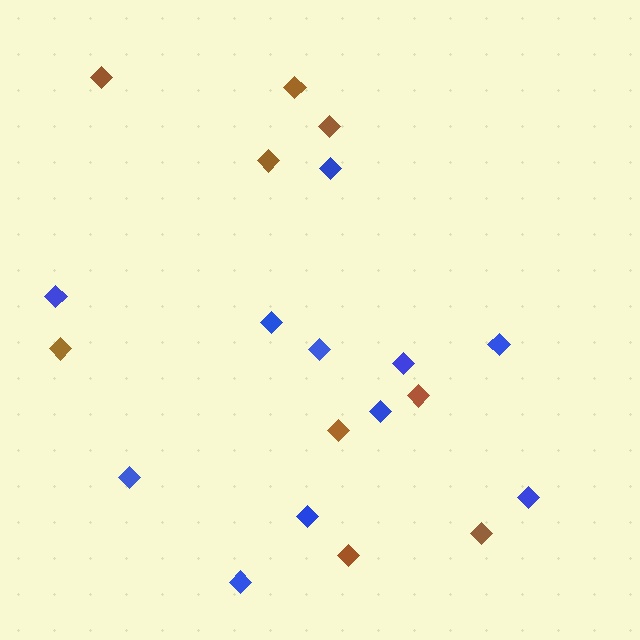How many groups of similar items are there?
There are 2 groups: one group of blue diamonds (11) and one group of brown diamonds (9).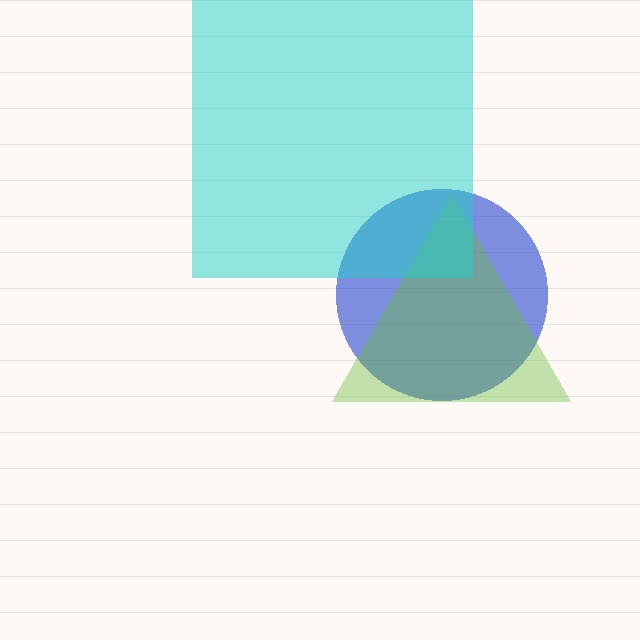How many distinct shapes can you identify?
There are 3 distinct shapes: a blue circle, a lime triangle, a cyan square.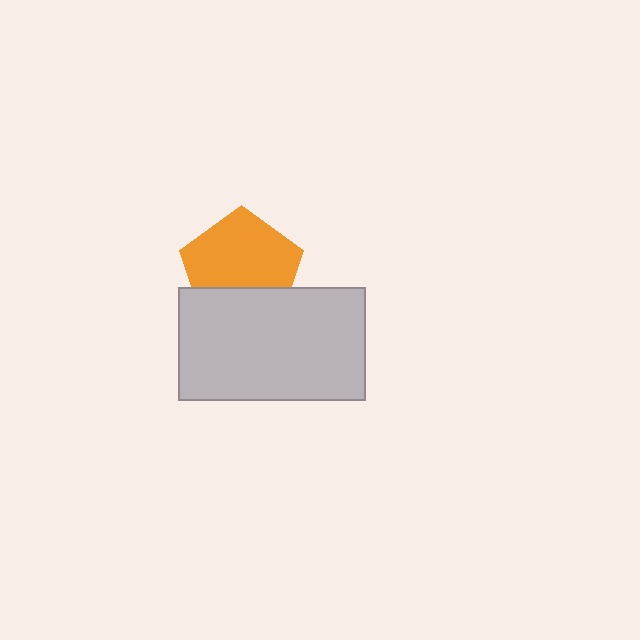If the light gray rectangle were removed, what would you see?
You would see the complete orange pentagon.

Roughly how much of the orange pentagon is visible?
Most of it is visible (roughly 69%).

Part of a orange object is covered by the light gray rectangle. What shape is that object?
It is a pentagon.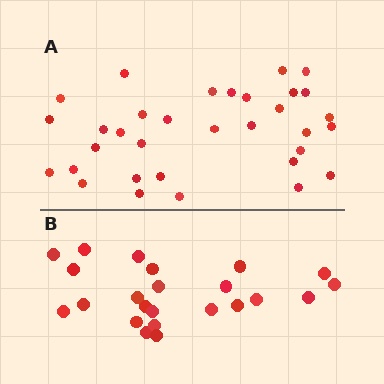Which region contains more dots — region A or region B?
Region A (the top region) has more dots.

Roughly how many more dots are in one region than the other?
Region A has roughly 10 or so more dots than region B.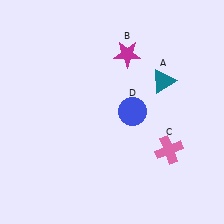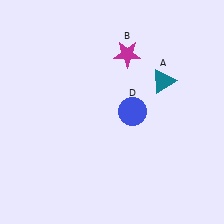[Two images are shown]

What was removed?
The pink cross (C) was removed in Image 2.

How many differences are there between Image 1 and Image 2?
There is 1 difference between the two images.